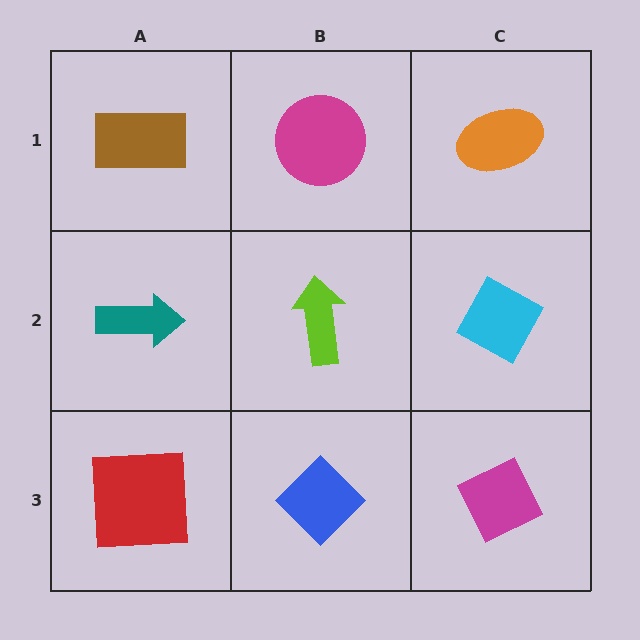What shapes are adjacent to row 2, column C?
An orange ellipse (row 1, column C), a magenta diamond (row 3, column C), a lime arrow (row 2, column B).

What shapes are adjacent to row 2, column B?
A magenta circle (row 1, column B), a blue diamond (row 3, column B), a teal arrow (row 2, column A), a cyan diamond (row 2, column C).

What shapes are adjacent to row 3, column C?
A cyan diamond (row 2, column C), a blue diamond (row 3, column B).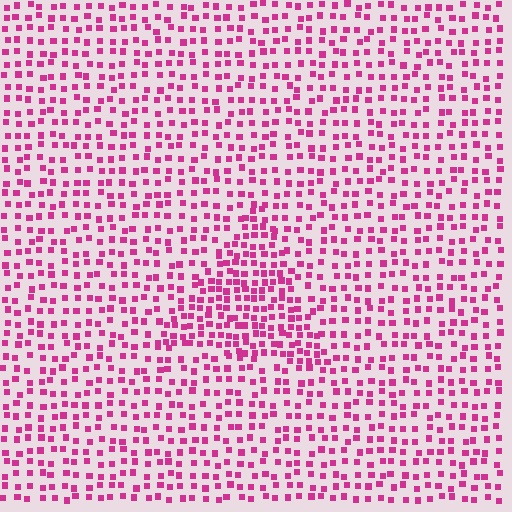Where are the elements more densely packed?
The elements are more densely packed inside the triangle boundary.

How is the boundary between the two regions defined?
The boundary is defined by a change in element density (approximately 1.7x ratio). All elements are the same color, size, and shape.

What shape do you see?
I see a triangle.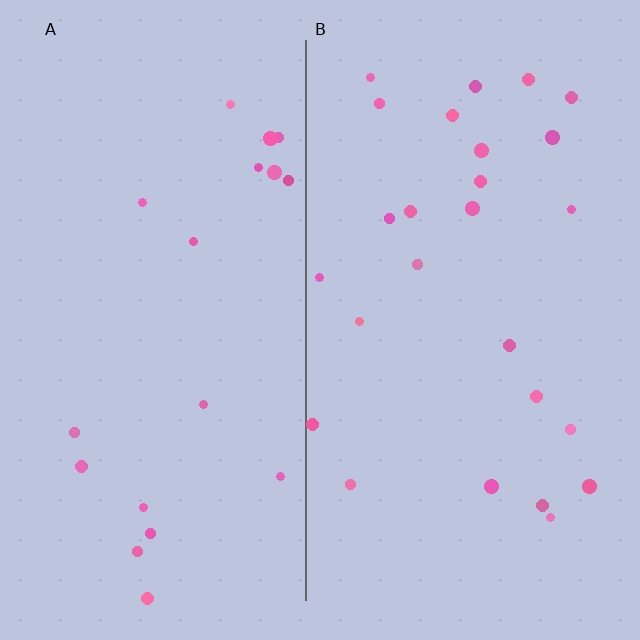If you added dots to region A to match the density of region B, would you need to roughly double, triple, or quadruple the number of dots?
Approximately double.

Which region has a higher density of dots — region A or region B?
B (the right).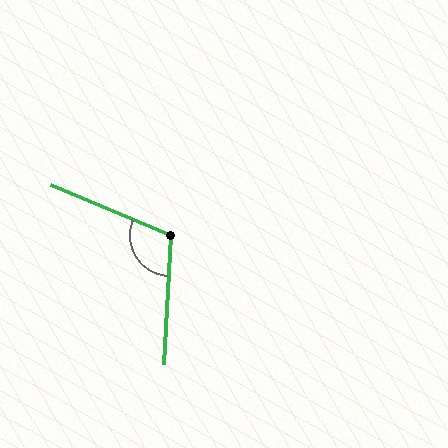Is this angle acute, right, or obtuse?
It is obtuse.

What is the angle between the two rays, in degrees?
Approximately 110 degrees.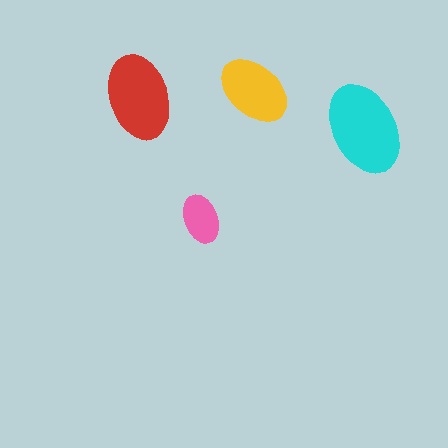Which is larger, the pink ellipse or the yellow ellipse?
The yellow one.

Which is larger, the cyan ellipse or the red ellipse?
The cyan one.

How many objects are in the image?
There are 4 objects in the image.